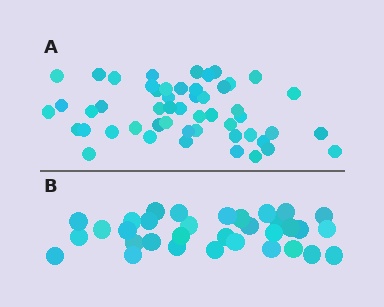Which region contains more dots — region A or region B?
Region A (the top region) has more dots.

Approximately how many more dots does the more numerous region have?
Region A has approximately 20 more dots than region B.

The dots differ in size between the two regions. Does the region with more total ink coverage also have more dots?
No. Region B has more total ink coverage because its dots are larger, but region A actually contains more individual dots. Total area can be misleading — the number of items is what matters here.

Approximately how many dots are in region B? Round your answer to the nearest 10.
About 30 dots. (The exact count is 33, which rounds to 30.)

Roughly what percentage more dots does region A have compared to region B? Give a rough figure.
About 55% more.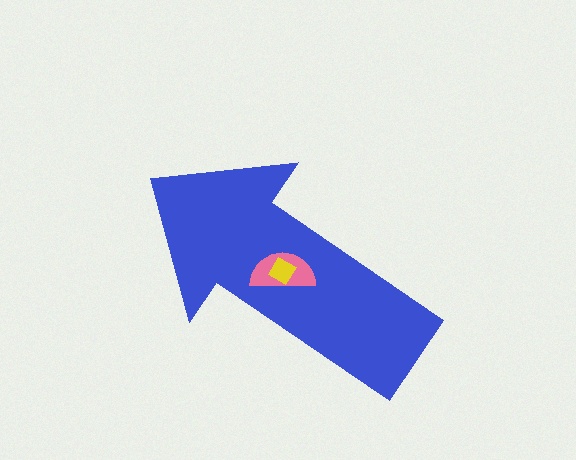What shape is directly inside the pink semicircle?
The yellow diamond.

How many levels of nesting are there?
3.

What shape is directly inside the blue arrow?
The pink semicircle.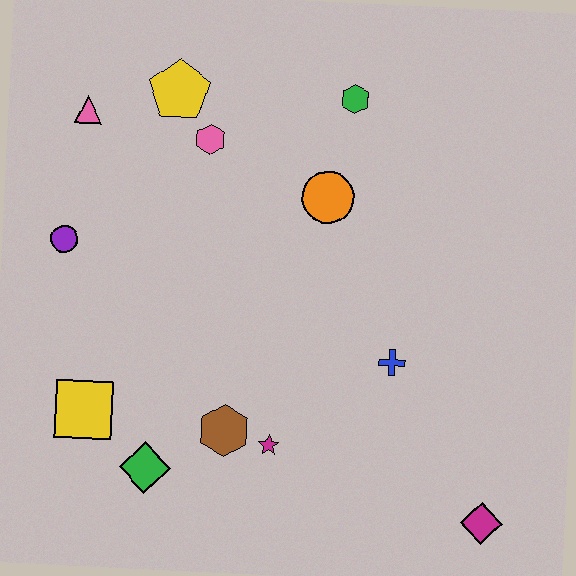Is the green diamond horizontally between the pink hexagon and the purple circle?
Yes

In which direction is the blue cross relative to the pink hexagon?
The blue cross is below the pink hexagon.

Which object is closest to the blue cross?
The magenta star is closest to the blue cross.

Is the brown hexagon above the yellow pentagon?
No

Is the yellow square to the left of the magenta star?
Yes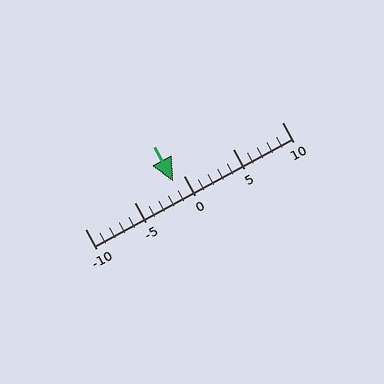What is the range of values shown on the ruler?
The ruler shows values from -10 to 10.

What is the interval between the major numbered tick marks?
The major tick marks are spaced 5 units apart.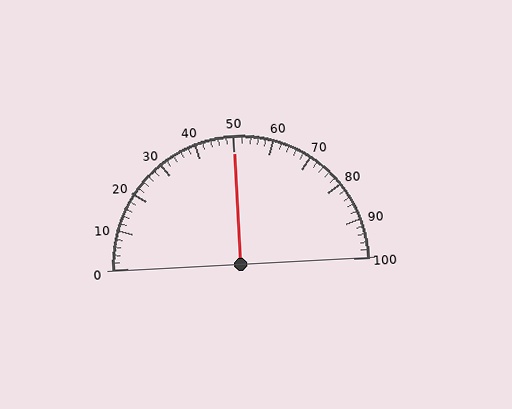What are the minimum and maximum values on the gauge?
The gauge ranges from 0 to 100.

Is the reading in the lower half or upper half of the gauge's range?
The reading is in the upper half of the range (0 to 100).